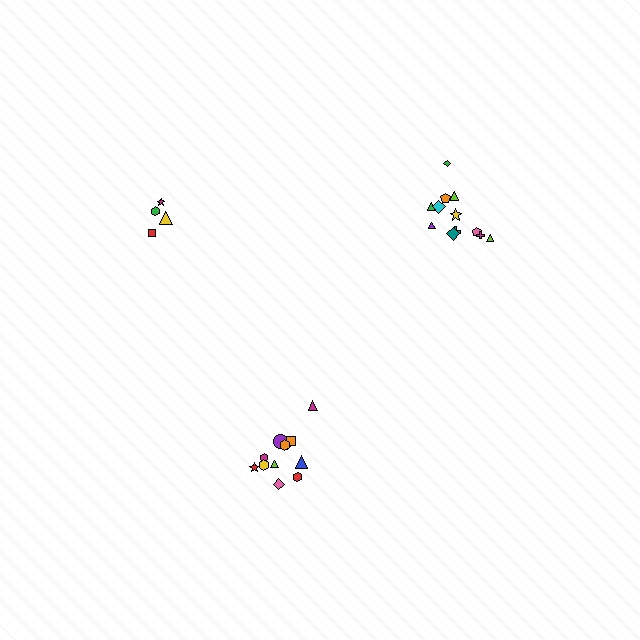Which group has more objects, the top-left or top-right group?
The top-right group.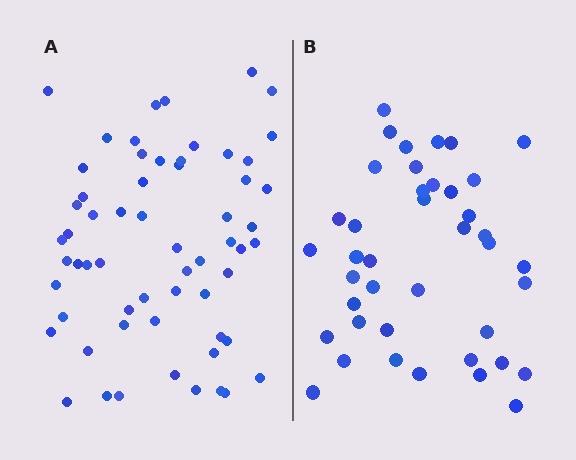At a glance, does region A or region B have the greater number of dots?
Region A (the left region) has more dots.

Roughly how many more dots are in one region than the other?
Region A has approximately 20 more dots than region B.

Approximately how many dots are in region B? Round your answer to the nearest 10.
About 40 dots. (The exact count is 41, which rounds to 40.)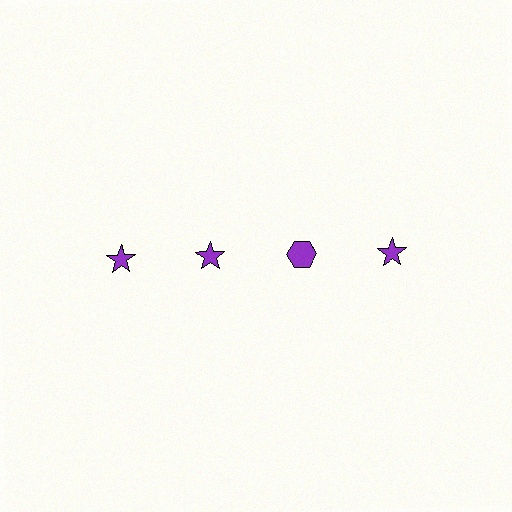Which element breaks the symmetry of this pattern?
The purple hexagon in the top row, center column breaks the symmetry. All other shapes are purple stars.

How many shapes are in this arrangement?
There are 4 shapes arranged in a grid pattern.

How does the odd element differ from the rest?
It has a different shape: hexagon instead of star.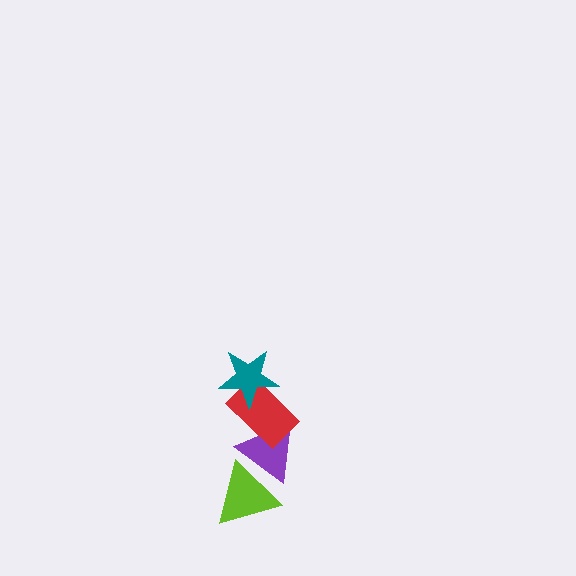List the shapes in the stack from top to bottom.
From top to bottom: the teal star, the red rectangle, the purple triangle, the lime triangle.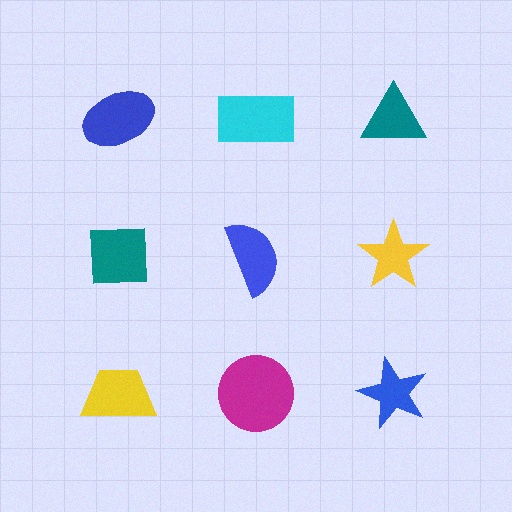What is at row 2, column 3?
A yellow star.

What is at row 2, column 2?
A blue semicircle.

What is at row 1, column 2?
A cyan rectangle.